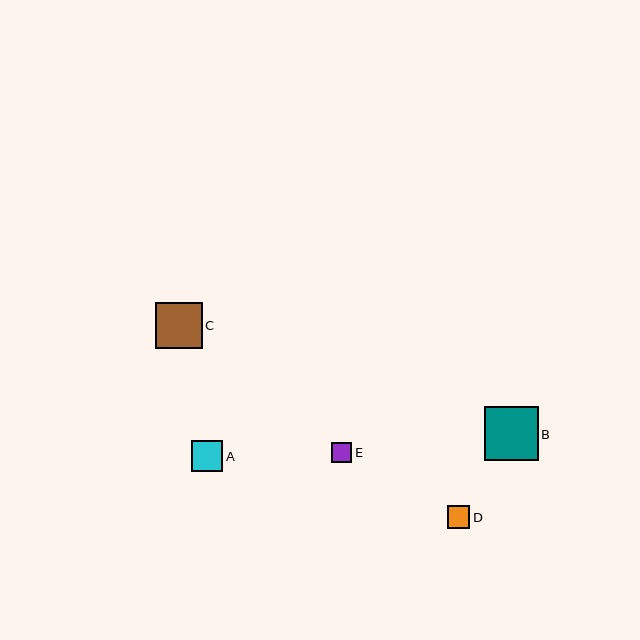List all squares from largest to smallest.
From largest to smallest: B, C, A, D, E.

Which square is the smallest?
Square E is the smallest with a size of approximately 20 pixels.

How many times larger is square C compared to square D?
Square C is approximately 2.0 times the size of square D.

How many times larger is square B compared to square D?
Square B is approximately 2.3 times the size of square D.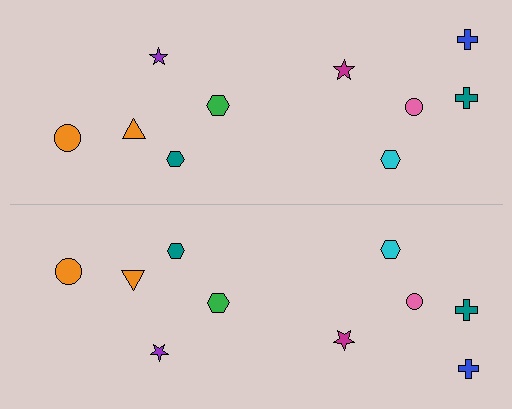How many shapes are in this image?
There are 20 shapes in this image.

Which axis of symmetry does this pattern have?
The pattern has a horizontal axis of symmetry running through the center of the image.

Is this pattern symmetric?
Yes, this pattern has bilateral (reflection) symmetry.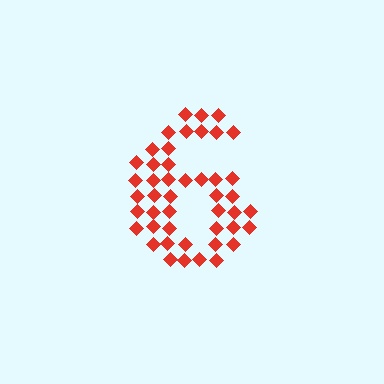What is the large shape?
The large shape is the digit 6.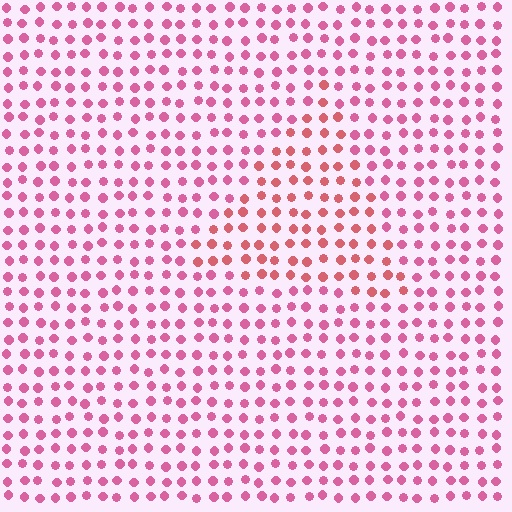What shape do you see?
I see a triangle.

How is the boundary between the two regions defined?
The boundary is defined purely by a slight shift in hue (about 25 degrees). Spacing, size, and orientation are identical on both sides.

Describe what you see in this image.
The image is filled with small pink elements in a uniform arrangement. A triangle-shaped region is visible where the elements are tinted to a slightly different hue, forming a subtle color boundary.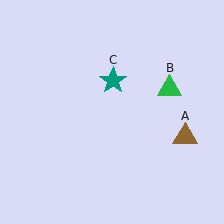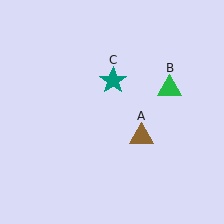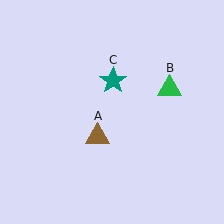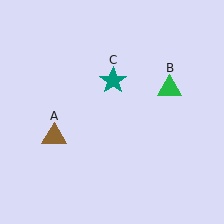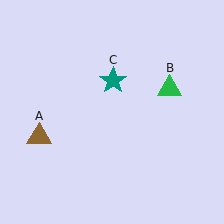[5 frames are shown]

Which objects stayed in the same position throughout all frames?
Green triangle (object B) and teal star (object C) remained stationary.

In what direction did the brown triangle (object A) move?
The brown triangle (object A) moved left.